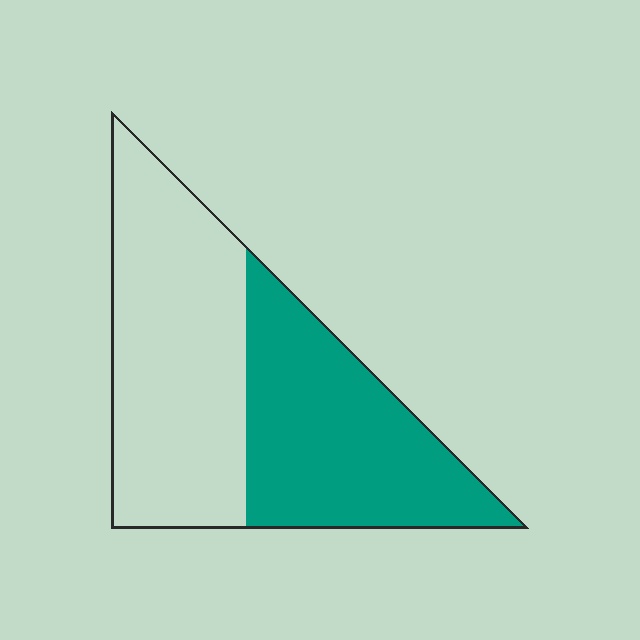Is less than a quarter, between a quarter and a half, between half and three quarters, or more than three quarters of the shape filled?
Between a quarter and a half.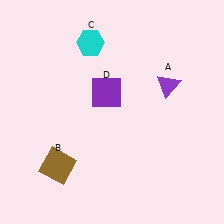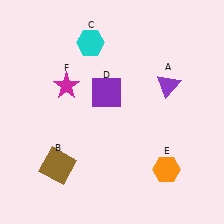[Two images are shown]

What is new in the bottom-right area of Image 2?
An orange hexagon (E) was added in the bottom-right area of Image 2.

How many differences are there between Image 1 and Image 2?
There are 2 differences between the two images.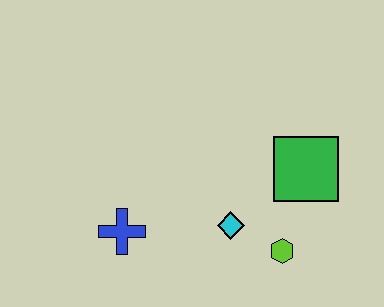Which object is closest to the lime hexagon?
The cyan diamond is closest to the lime hexagon.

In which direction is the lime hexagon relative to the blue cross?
The lime hexagon is to the right of the blue cross.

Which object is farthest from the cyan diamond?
The blue cross is farthest from the cyan diamond.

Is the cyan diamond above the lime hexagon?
Yes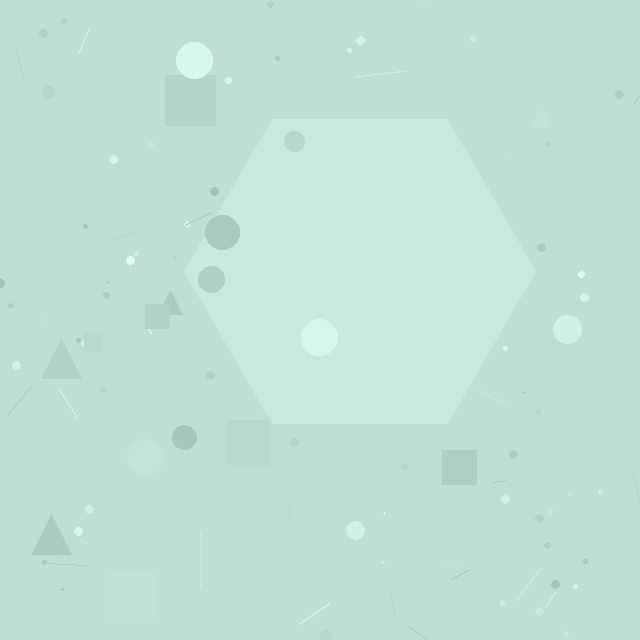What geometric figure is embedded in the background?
A hexagon is embedded in the background.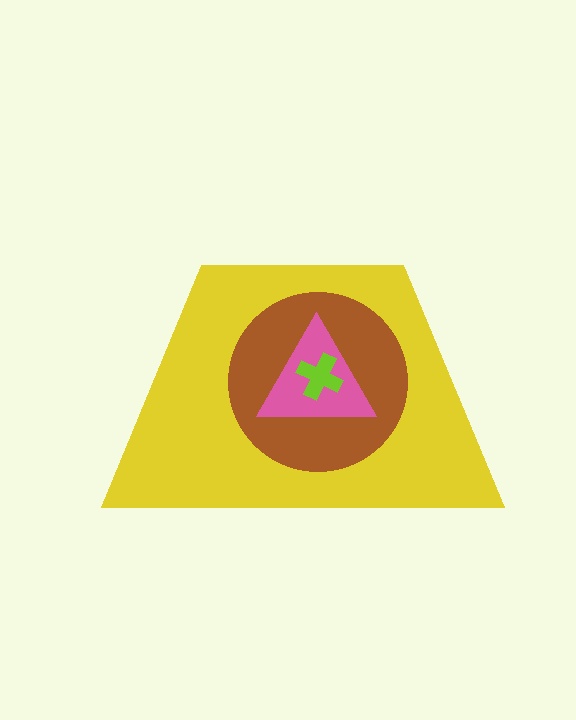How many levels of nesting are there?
4.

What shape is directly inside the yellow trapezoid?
The brown circle.